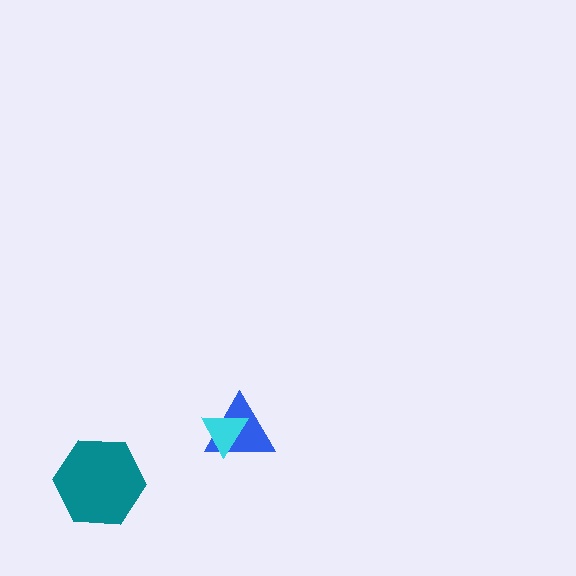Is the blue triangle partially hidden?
Yes, it is partially covered by another shape.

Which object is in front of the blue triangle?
The cyan triangle is in front of the blue triangle.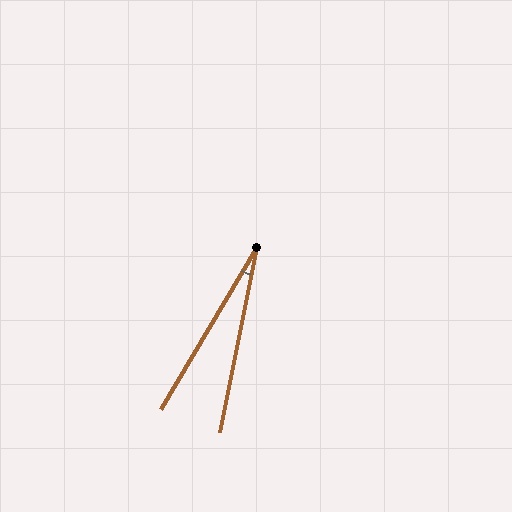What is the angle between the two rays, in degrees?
Approximately 20 degrees.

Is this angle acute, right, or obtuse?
It is acute.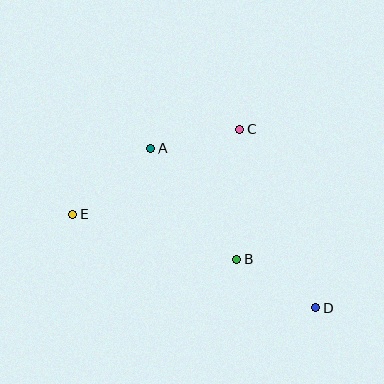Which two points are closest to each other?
Points A and C are closest to each other.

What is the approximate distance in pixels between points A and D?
The distance between A and D is approximately 229 pixels.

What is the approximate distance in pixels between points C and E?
The distance between C and E is approximately 187 pixels.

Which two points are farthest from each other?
Points D and E are farthest from each other.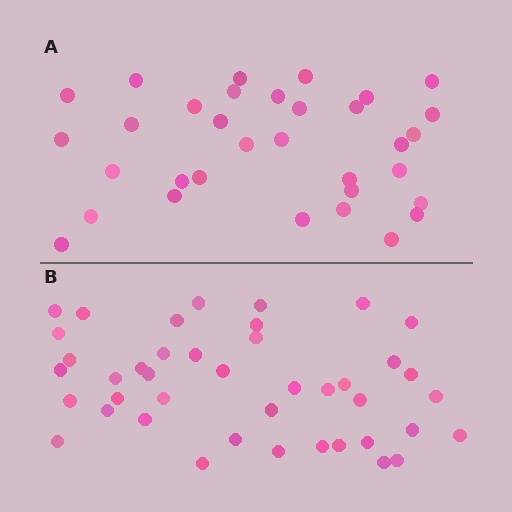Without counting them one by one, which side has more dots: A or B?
Region B (the bottom region) has more dots.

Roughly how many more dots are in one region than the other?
Region B has roughly 8 or so more dots than region A.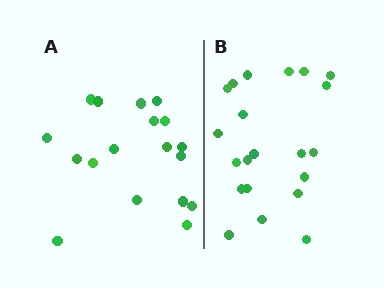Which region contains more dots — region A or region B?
Region B (the right region) has more dots.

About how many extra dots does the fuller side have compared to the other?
Region B has just a few more — roughly 2 or 3 more dots than region A.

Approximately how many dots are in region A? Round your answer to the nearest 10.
About 20 dots. (The exact count is 18, which rounds to 20.)